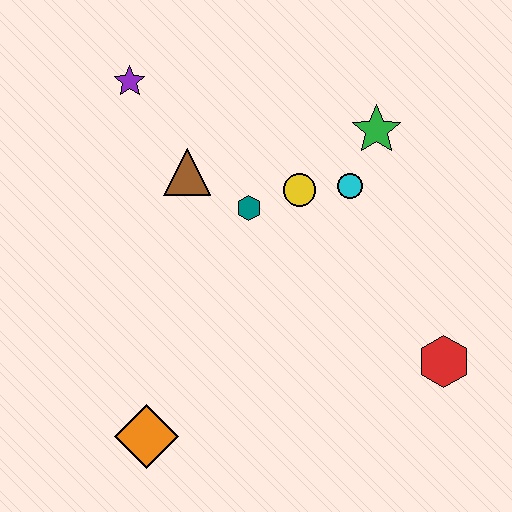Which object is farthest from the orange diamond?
The green star is farthest from the orange diamond.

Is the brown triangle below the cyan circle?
No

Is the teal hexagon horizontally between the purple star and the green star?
Yes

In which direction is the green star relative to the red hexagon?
The green star is above the red hexagon.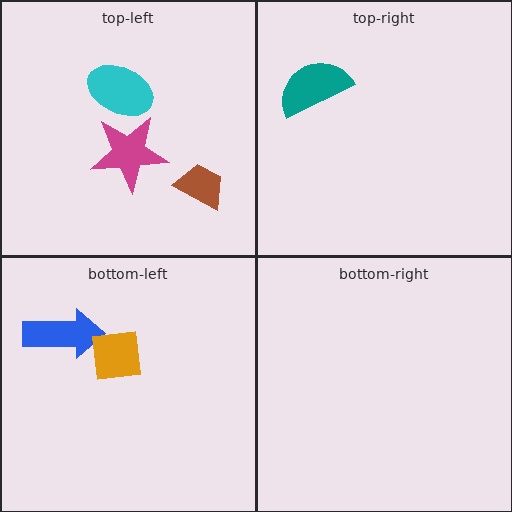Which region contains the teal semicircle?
The top-right region.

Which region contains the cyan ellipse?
The top-left region.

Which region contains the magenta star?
The top-left region.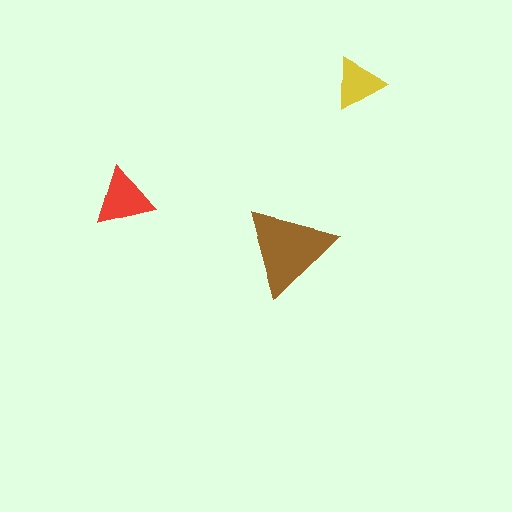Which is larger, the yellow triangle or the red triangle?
The red one.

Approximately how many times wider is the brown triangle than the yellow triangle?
About 1.5 times wider.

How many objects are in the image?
There are 3 objects in the image.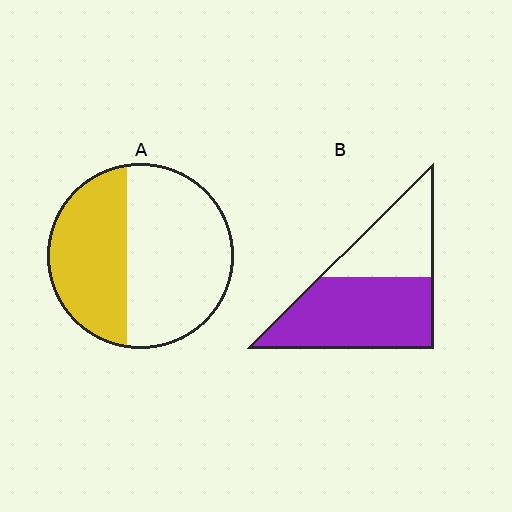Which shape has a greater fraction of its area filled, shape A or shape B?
Shape B.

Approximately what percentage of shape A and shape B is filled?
A is approximately 40% and B is approximately 60%.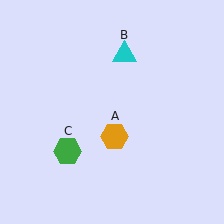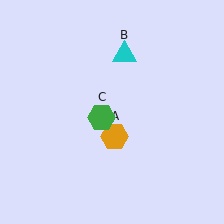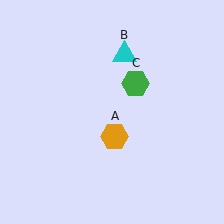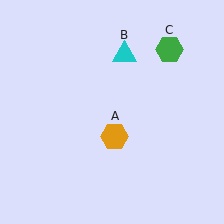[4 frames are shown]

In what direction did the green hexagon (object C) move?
The green hexagon (object C) moved up and to the right.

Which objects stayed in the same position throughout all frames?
Orange hexagon (object A) and cyan triangle (object B) remained stationary.